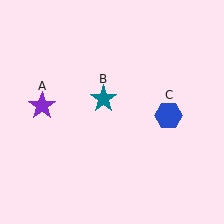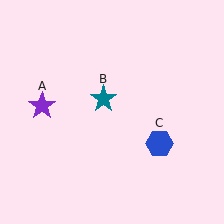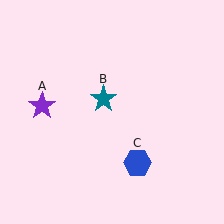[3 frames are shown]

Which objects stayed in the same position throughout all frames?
Purple star (object A) and teal star (object B) remained stationary.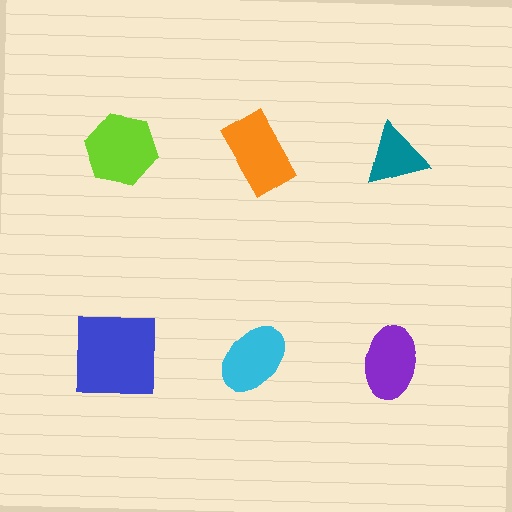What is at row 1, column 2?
An orange rectangle.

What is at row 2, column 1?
A blue square.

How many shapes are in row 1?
3 shapes.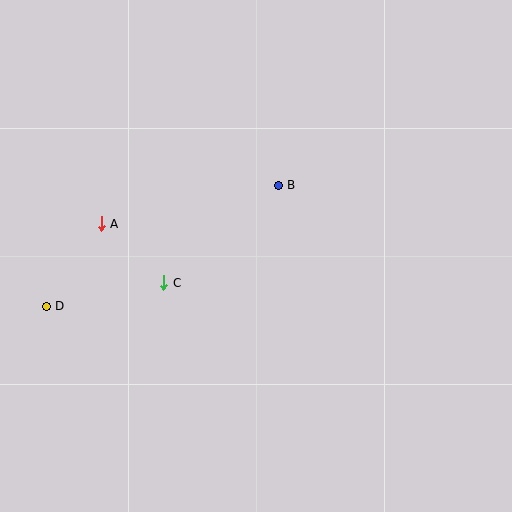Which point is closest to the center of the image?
Point B at (278, 185) is closest to the center.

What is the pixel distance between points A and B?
The distance between A and B is 181 pixels.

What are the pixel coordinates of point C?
Point C is at (164, 283).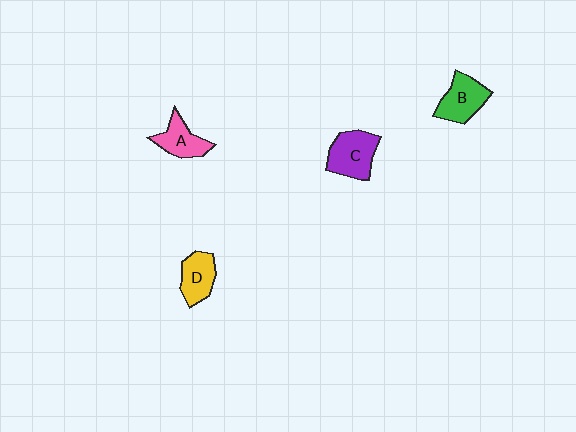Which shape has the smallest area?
Shape A (pink).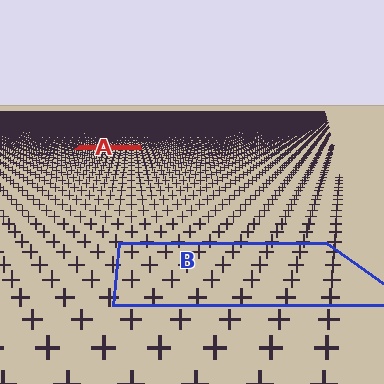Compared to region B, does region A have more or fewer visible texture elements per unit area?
Region A has more texture elements per unit area — they are packed more densely because it is farther away.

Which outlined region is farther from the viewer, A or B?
Region A is farther from the viewer — the texture elements inside it appear smaller and more densely packed.